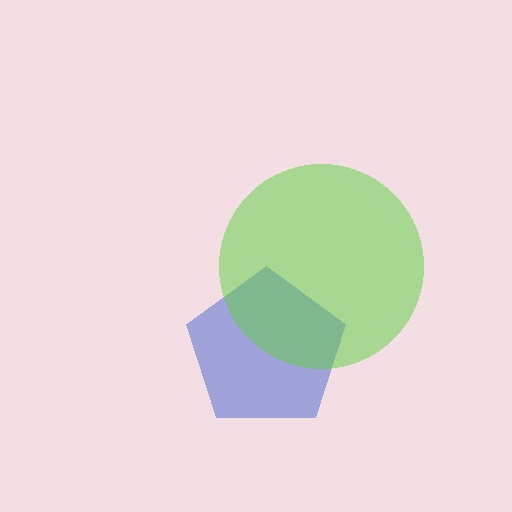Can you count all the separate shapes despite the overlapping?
Yes, there are 2 separate shapes.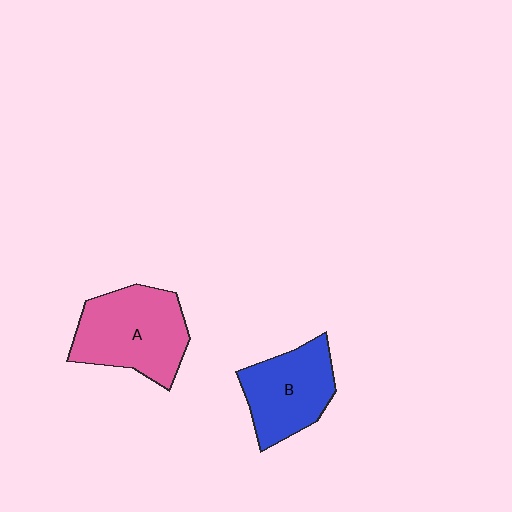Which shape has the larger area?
Shape A (pink).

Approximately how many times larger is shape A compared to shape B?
Approximately 1.2 times.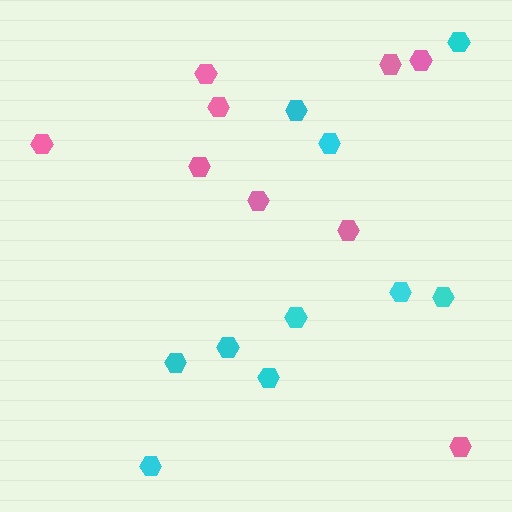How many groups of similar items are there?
There are 2 groups: one group of pink hexagons (9) and one group of cyan hexagons (10).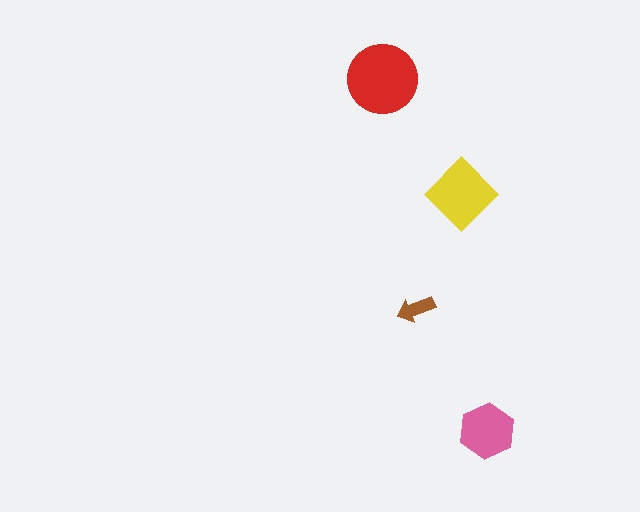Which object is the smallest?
The brown arrow.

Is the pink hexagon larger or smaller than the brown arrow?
Larger.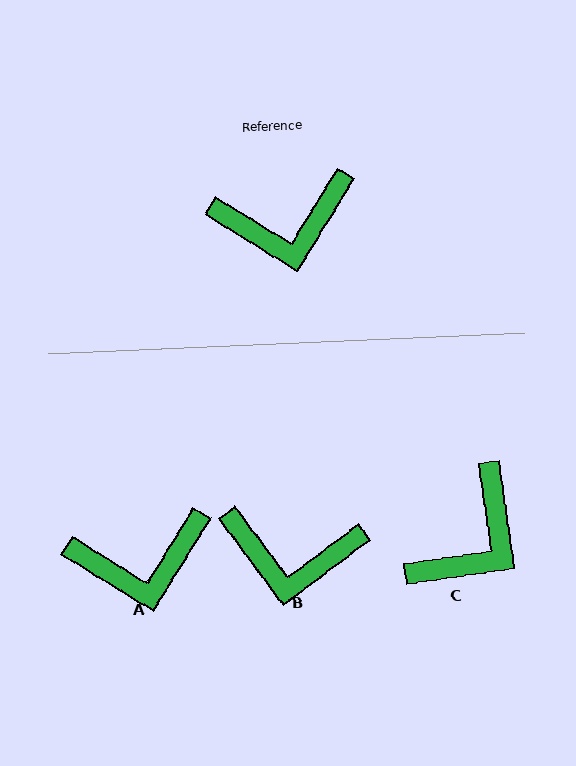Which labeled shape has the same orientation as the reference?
A.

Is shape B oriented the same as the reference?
No, it is off by about 22 degrees.